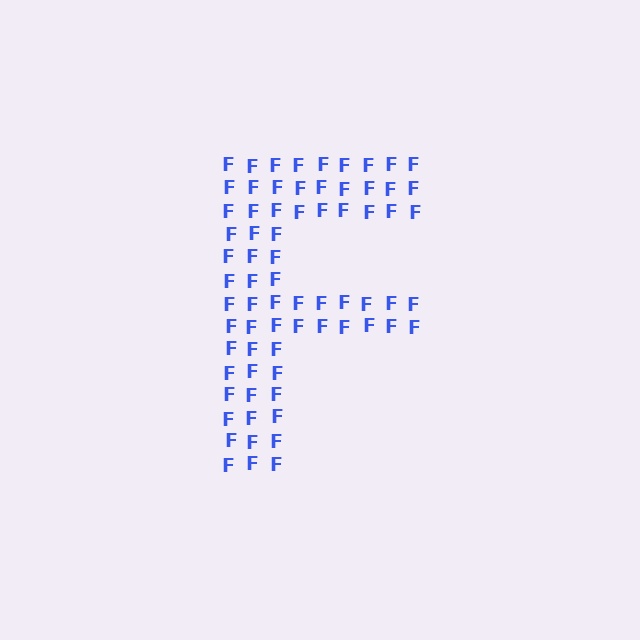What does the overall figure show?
The overall figure shows the letter F.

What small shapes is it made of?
It is made of small letter F's.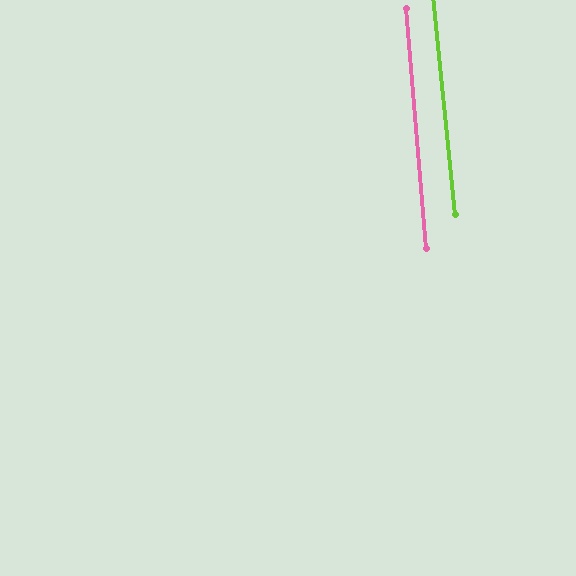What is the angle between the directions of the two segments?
Approximately 1 degree.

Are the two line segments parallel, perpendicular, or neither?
Parallel — their directions differ by only 0.7°.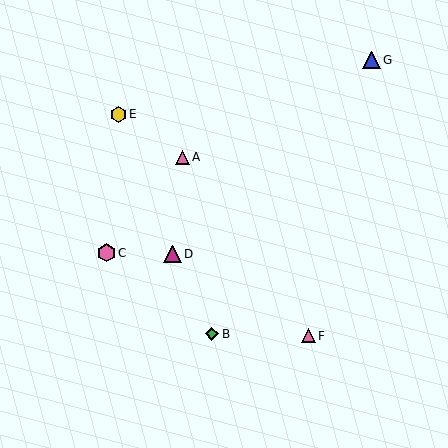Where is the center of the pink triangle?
The center of the pink triangle is at (308, 336).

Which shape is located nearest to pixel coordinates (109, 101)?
The yellow hexagon (labeled E) at (118, 114) is nearest to that location.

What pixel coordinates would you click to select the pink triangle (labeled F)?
Click at (308, 336) to select the pink triangle F.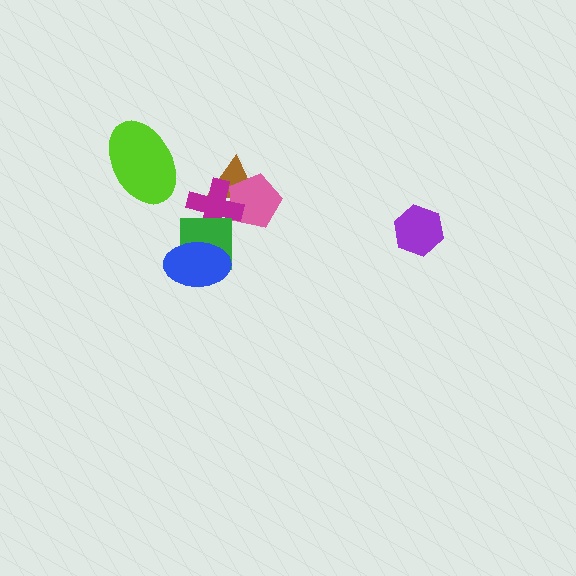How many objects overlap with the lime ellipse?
0 objects overlap with the lime ellipse.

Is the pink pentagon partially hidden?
Yes, it is partially covered by another shape.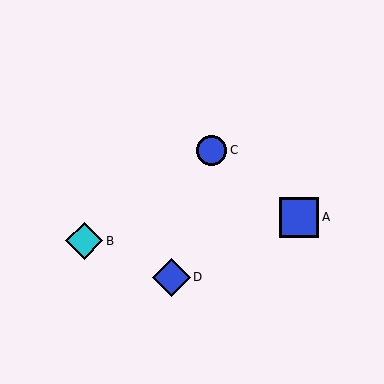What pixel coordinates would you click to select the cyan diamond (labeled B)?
Click at (84, 241) to select the cyan diamond B.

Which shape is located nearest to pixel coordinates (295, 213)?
The blue square (labeled A) at (299, 217) is nearest to that location.